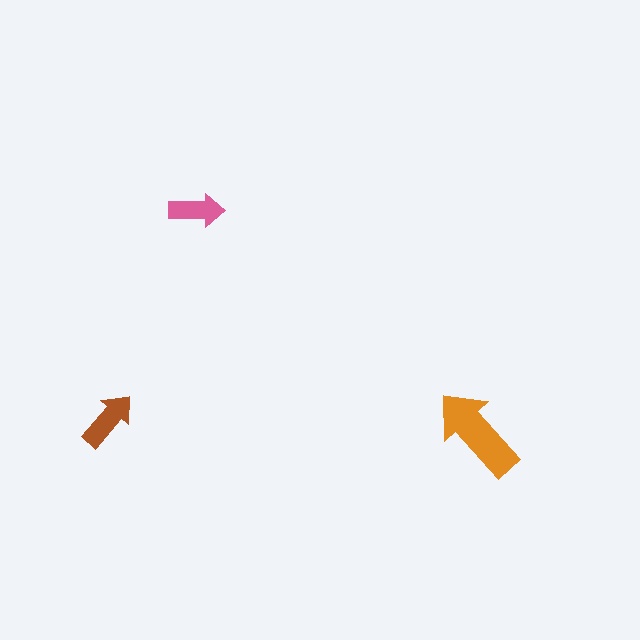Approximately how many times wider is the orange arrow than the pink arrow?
About 1.5 times wider.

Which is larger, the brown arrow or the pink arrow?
The brown one.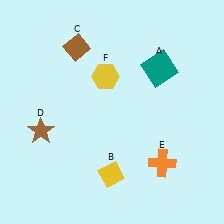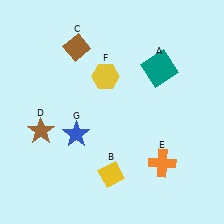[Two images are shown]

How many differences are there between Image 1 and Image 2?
There is 1 difference between the two images.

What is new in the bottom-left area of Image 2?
A blue star (G) was added in the bottom-left area of Image 2.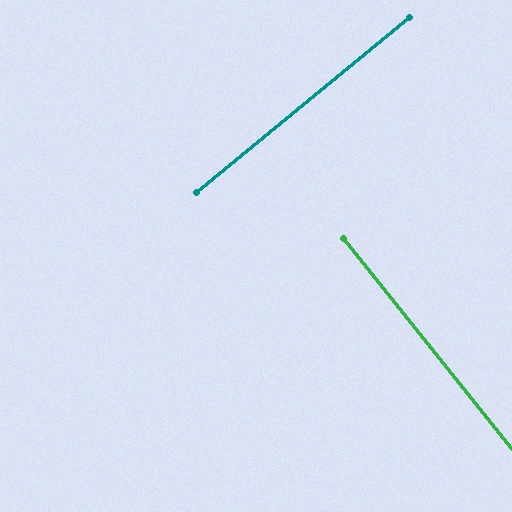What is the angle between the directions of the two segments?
Approximately 89 degrees.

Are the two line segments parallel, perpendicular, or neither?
Perpendicular — they meet at approximately 89°.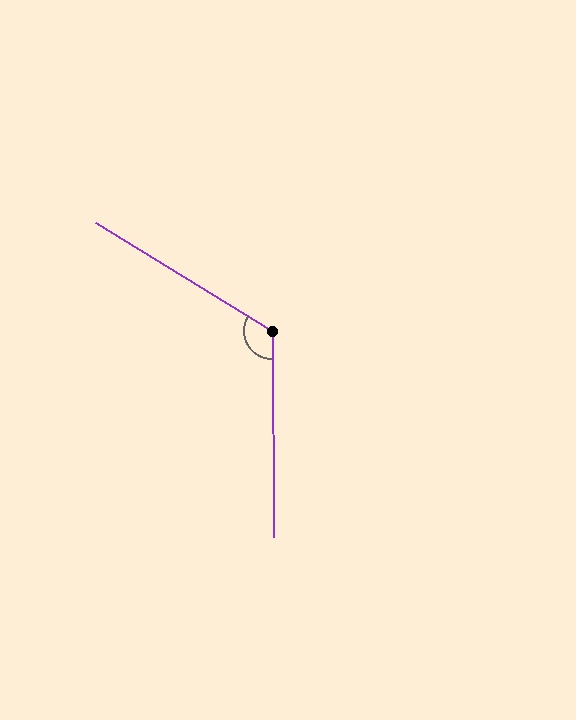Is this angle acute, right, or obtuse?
It is obtuse.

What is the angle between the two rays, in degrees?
Approximately 122 degrees.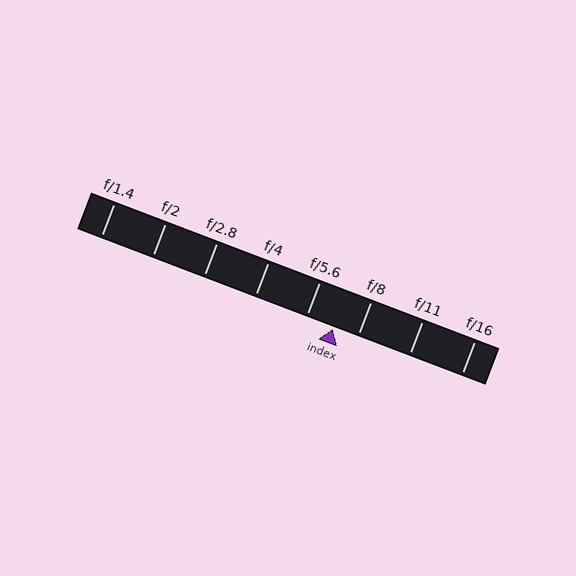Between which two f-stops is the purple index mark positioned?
The index mark is between f/5.6 and f/8.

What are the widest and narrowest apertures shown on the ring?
The widest aperture shown is f/1.4 and the narrowest is f/16.